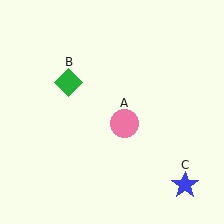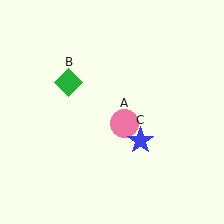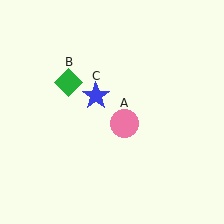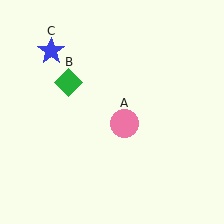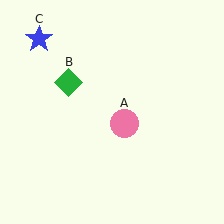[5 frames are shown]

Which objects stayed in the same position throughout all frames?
Pink circle (object A) and green diamond (object B) remained stationary.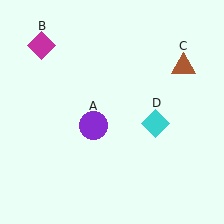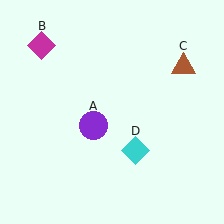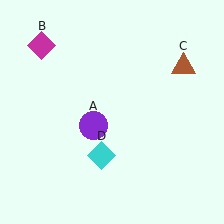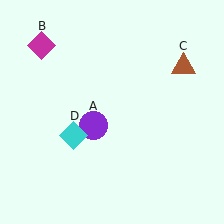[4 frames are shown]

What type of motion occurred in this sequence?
The cyan diamond (object D) rotated clockwise around the center of the scene.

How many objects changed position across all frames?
1 object changed position: cyan diamond (object D).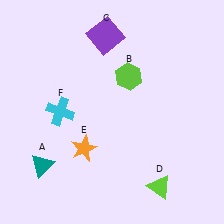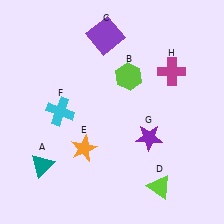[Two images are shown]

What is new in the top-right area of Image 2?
A magenta cross (H) was added in the top-right area of Image 2.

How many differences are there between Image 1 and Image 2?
There are 2 differences between the two images.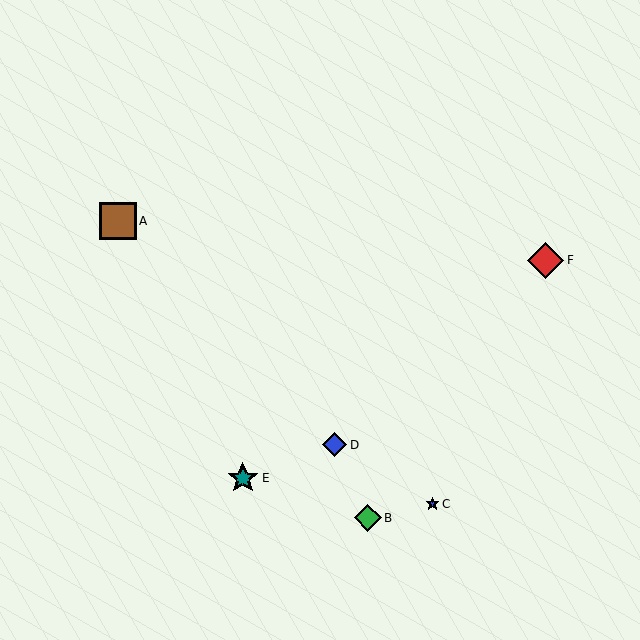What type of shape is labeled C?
Shape C is a blue star.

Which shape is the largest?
The brown square (labeled A) is the largest.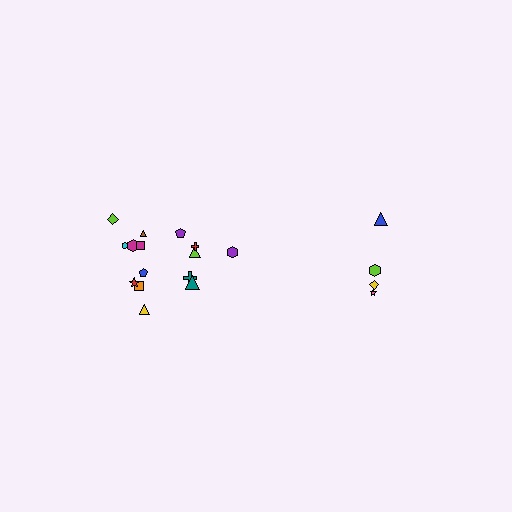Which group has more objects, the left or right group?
The left group.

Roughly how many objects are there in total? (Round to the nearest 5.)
Roughly 20 objects in total.